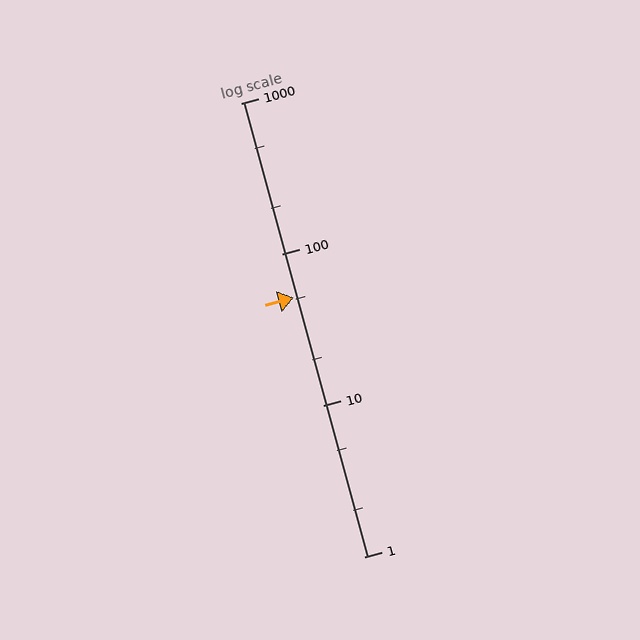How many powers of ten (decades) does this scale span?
The scale spans 3 decades, from 1 to 1000.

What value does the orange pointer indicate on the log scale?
The pointer indicates approximately 52.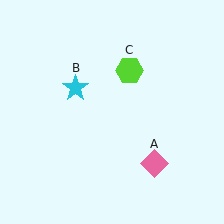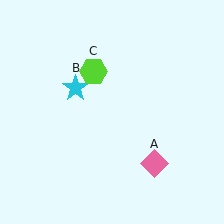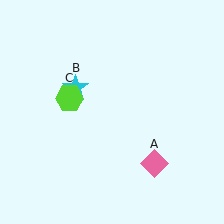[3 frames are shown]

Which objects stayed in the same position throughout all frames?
Pink diamond (object A) and cyan star (object B) remained stationary.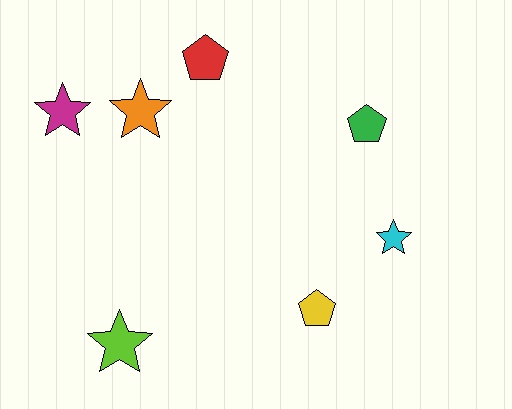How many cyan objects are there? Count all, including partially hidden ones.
There is 1 cyan object.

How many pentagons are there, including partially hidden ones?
There are 3 pentagons.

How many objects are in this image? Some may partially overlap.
There are 7 objects.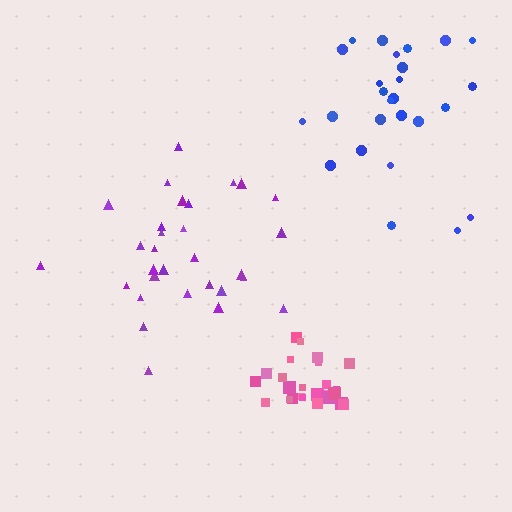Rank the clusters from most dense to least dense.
pink, blue, purple.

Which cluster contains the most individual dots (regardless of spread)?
Purple (31).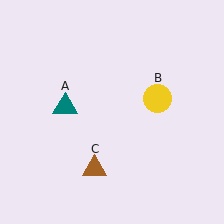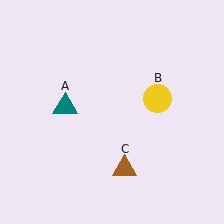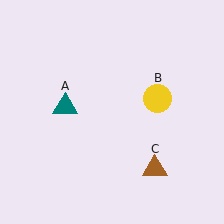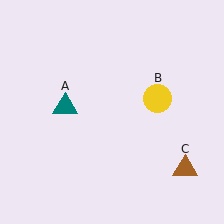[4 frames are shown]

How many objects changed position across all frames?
1 object changed position: brown triangle (object C).